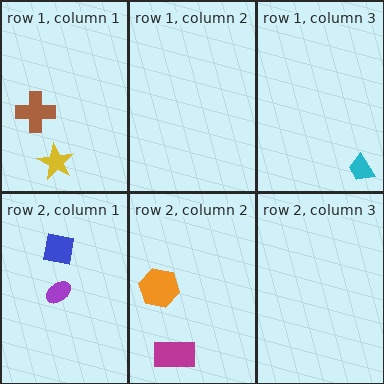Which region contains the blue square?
The row 2, column 1 region.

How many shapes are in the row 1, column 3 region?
1.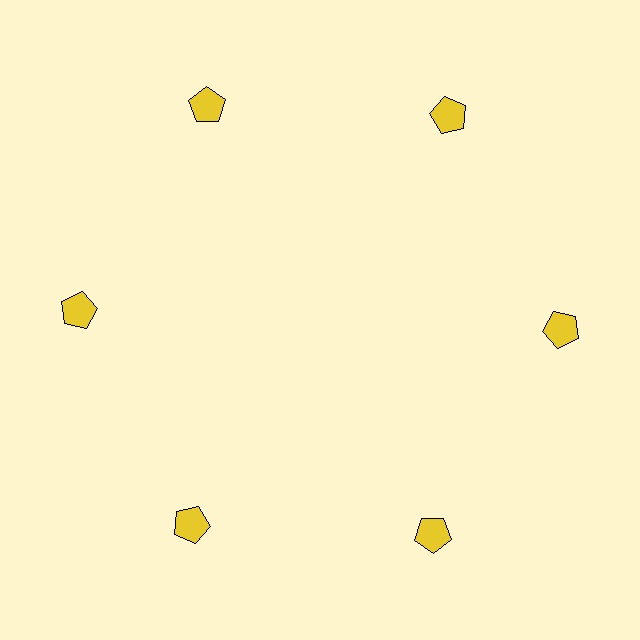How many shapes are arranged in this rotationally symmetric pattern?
There are 6 shapes, arranged in 6 groups of 1.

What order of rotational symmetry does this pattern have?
This pattern has 6-fold rotational symmetry.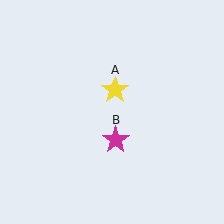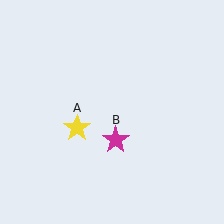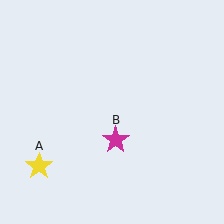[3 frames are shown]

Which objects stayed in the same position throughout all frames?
Magenta star (object B) remained stationary.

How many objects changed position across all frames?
1 object changed position: yellow star (object A).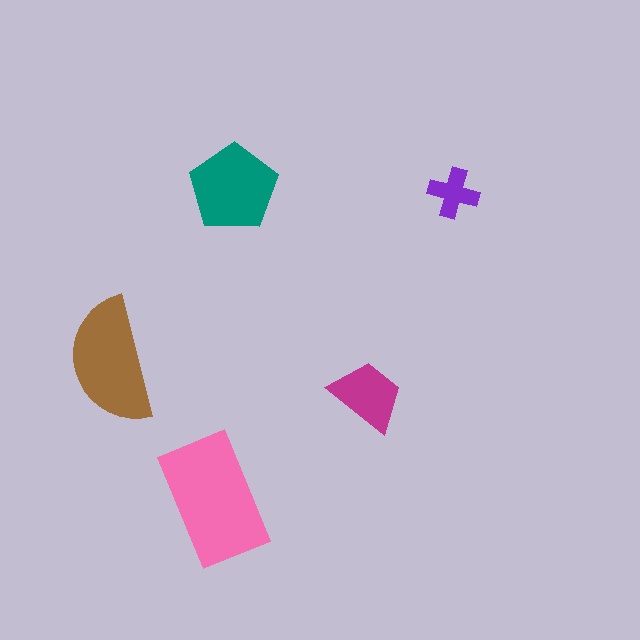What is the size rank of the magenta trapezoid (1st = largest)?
4th.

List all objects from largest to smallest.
The pink rectangle, the brown semicircle, the teal pentagon, the magenta trapezoid, the purple cross.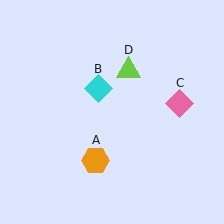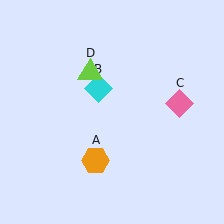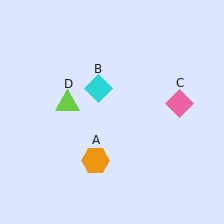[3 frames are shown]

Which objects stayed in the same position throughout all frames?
Orange hexagon (object A) and cyan diamond (object B) and pink diamond (object C) remained stationary.